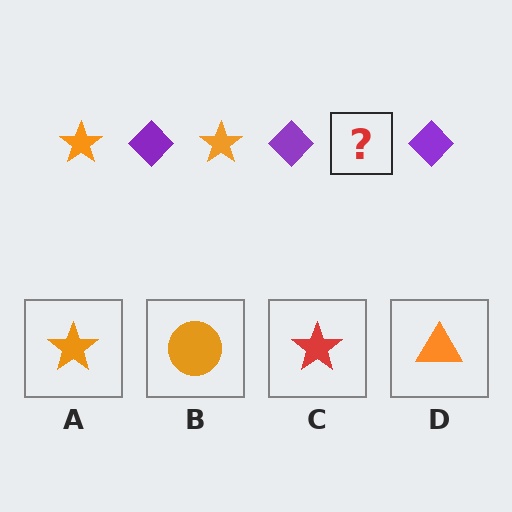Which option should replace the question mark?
Option A.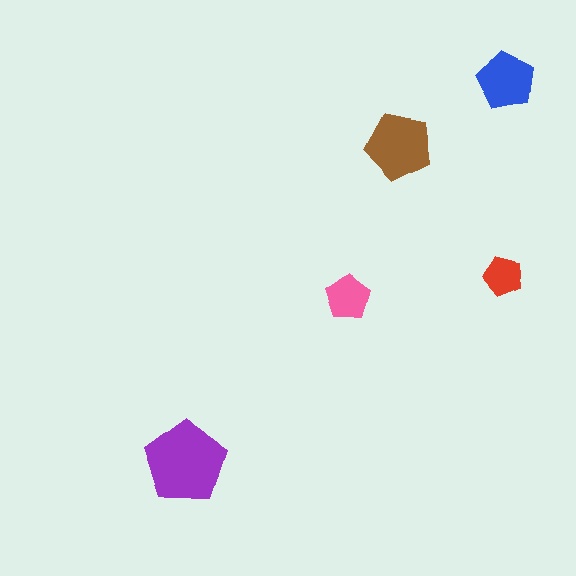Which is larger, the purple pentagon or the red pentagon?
The purple one.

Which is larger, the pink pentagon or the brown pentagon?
The brown one.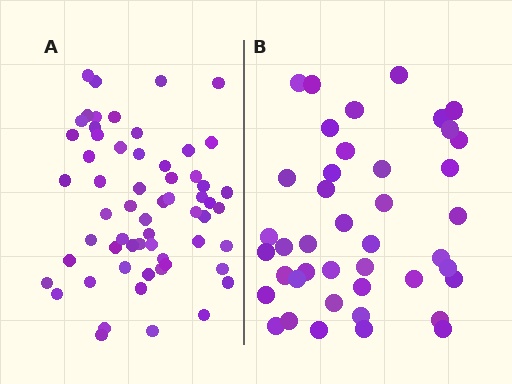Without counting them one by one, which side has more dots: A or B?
Region A (the left region) has more dots.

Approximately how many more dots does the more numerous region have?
Region A has approximately 20 more dots than region B.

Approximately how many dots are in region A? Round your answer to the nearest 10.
About 60 dots.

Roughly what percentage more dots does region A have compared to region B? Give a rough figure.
About 45% more.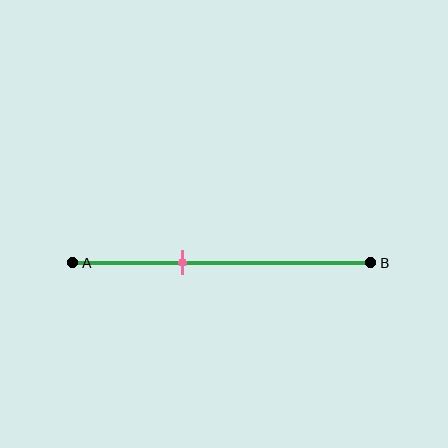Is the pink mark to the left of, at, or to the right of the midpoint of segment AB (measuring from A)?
The pink mark is to the left of the midpoint of segment AB.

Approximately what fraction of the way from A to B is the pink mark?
The pink mark is approximately 35% of the way from A to B.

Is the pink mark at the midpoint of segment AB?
No, the mark is at about 35% from A, not at the 50% midpoint.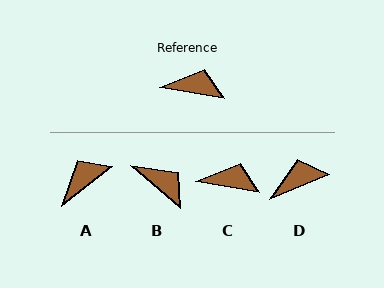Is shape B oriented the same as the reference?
No, it is off by about 31 degrees.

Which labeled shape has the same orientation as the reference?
C.